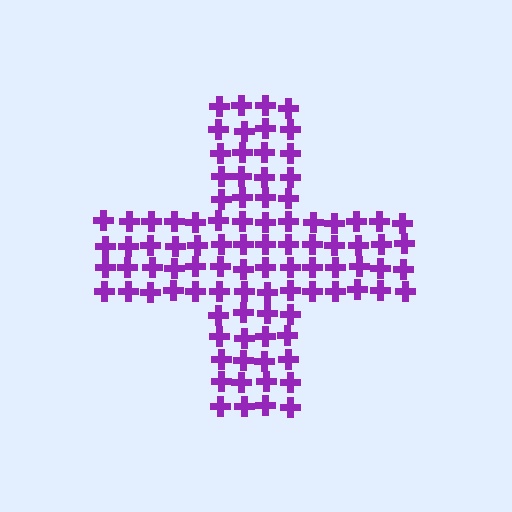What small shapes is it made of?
It is made of small crosses.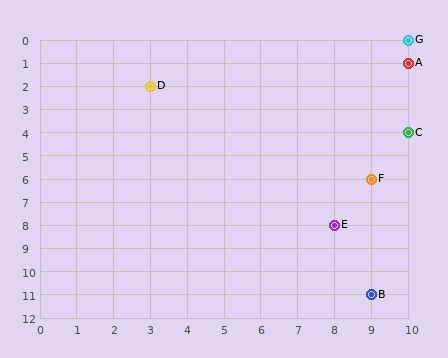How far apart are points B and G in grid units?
Points B and G are 1 column and 11 rows apart (about 11.0 grid units diagonally).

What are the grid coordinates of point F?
Point F is at grid coordinates (9, 6).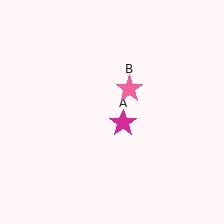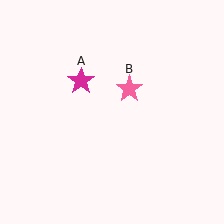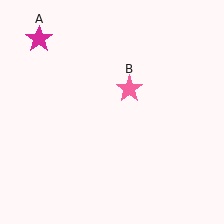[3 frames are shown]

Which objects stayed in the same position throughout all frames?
Pink star (object B) remained stationary.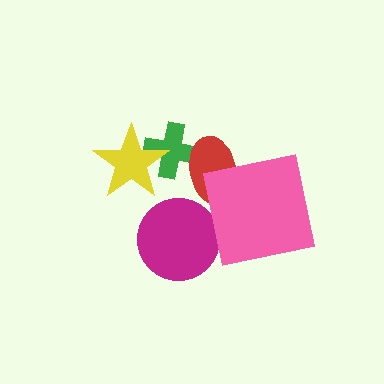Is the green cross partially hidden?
Yes, it is partially covered by another shape.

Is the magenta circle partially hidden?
No, no other shape covers it.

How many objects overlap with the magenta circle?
0 objects overlap with the magenta circle.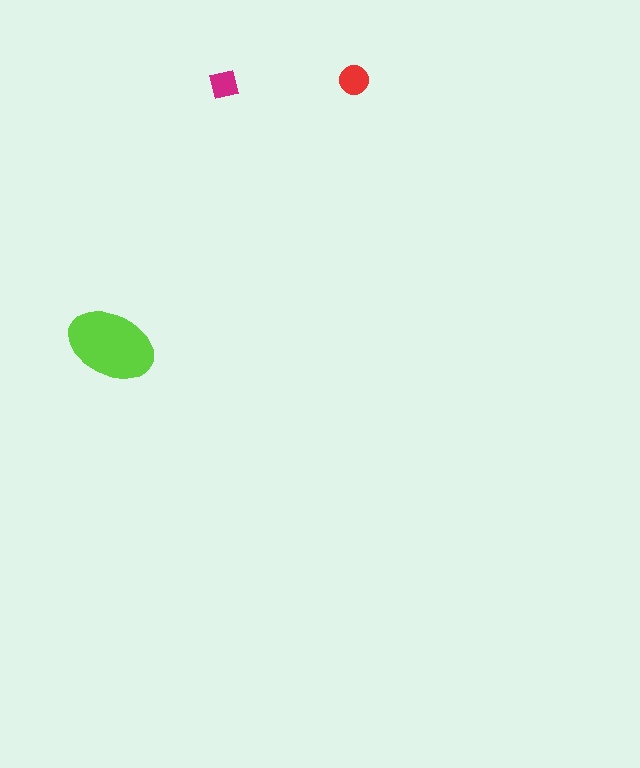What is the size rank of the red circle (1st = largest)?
2nd.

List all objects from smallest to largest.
The magenta square, the red circle, the lime ellipse.